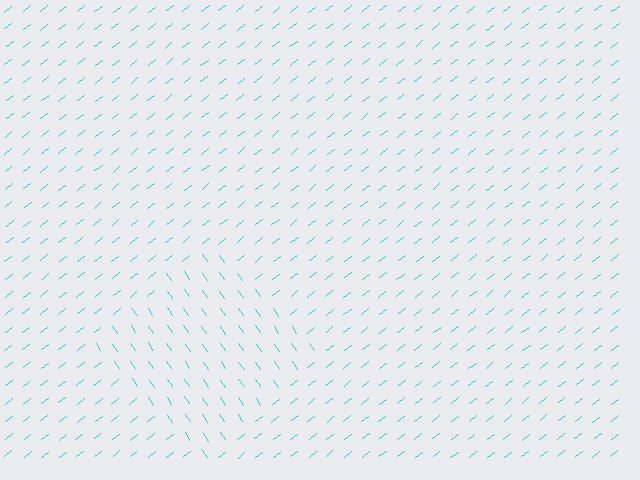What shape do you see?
I see a diamond.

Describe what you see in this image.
The image is filled with small cyan line segments. A diamond region in the image has lines oriented differently from the surrounding lines, creating a visible texture boundary.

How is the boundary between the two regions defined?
The boundary is defined purely by a change in line orientation (approximately 87 degrees difference). All lines are the same color and thickness.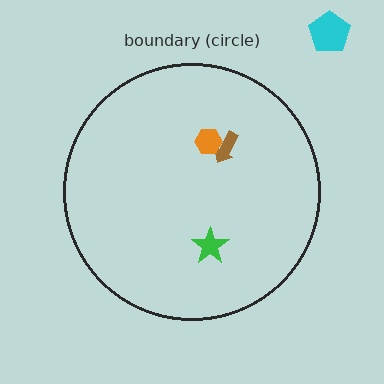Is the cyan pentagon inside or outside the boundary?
Outside.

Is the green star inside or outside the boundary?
Inside.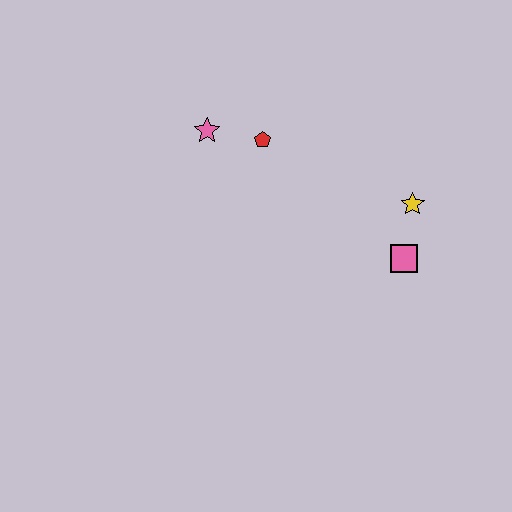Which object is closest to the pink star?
The red pentagon is closest to the pink star.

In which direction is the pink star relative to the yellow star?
The pink star is to the left of the yellow star.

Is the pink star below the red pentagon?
No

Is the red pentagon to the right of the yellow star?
No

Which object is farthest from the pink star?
The pink square is farthest from the pink star.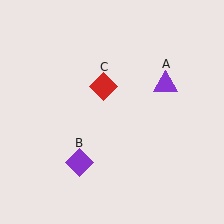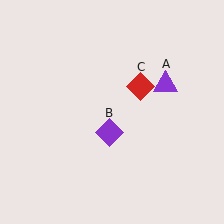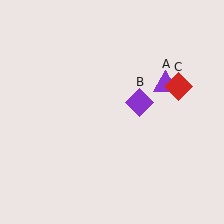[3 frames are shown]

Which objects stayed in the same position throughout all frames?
Purple triangle (object A) remained stationary.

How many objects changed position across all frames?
2 objects changed position: purple diamond (object B), red diamond (object C).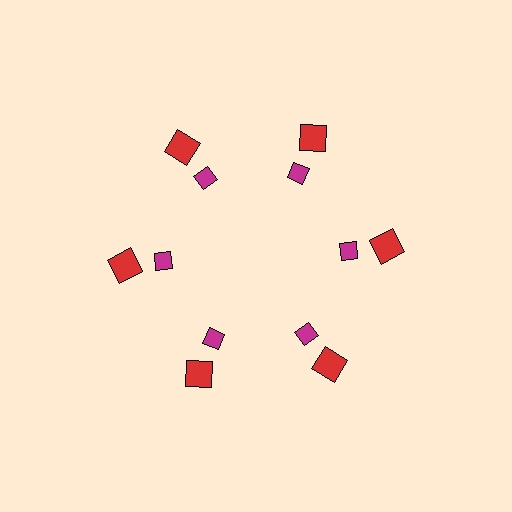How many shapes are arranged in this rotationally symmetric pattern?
There are 12 shapes, arranged in 6 groups of 2.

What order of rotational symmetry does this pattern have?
This pattern has 6-fold rotational symmetry.